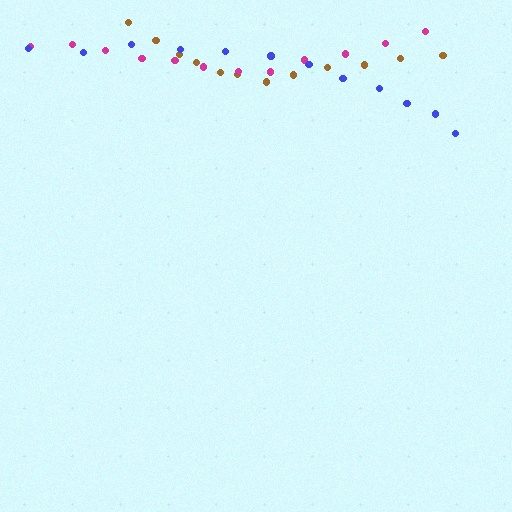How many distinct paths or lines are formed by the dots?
There are 3 distinct paths.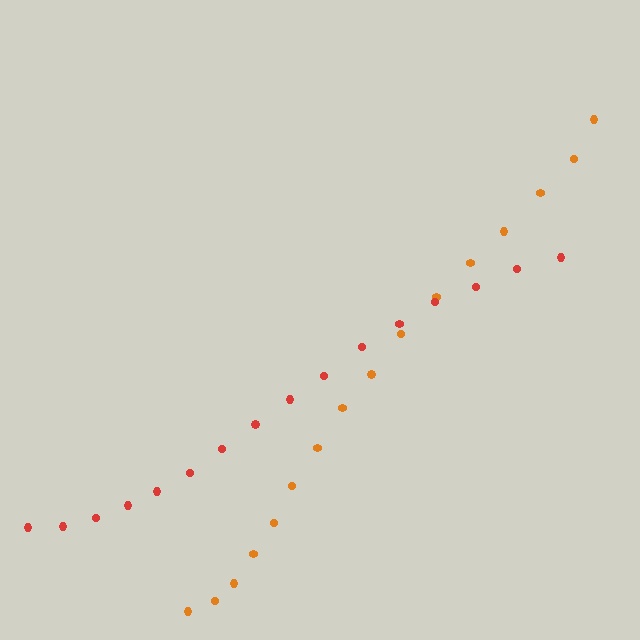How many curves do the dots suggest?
There are 2 distinct paths.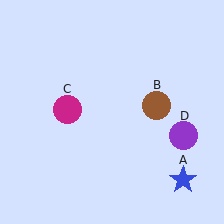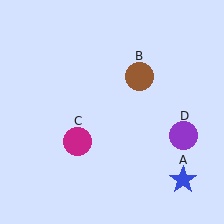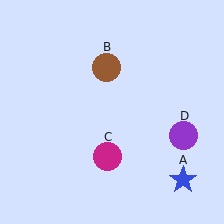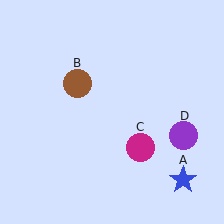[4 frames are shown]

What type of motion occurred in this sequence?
The brown circle (object B), magenta circle (object C) rotated counterclockwise around the center of the scene.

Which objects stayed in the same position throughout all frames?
Blue star (object A) and purple circle (object D) remained stationary.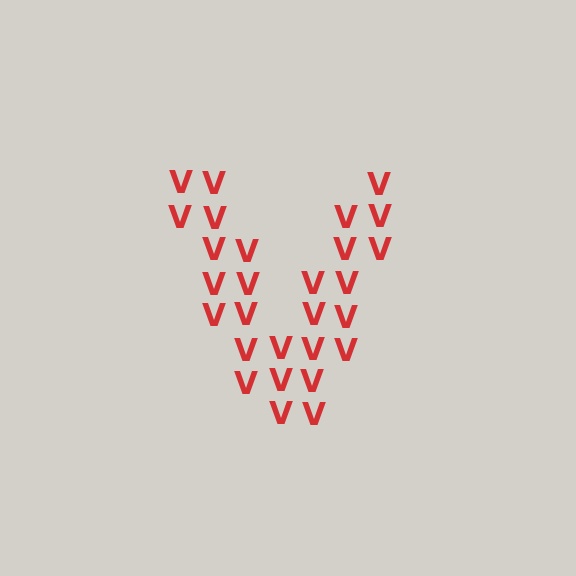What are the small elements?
The small elements are letter V's.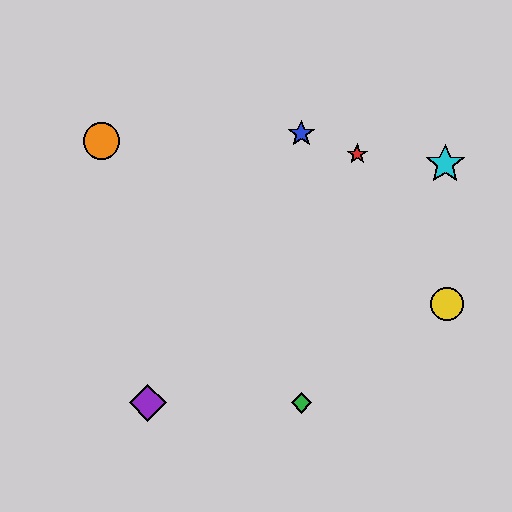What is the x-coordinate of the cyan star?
The cyan star is at x≈445.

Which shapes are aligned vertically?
The blue star, the green diamond are aligned vertically.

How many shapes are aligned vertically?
2 shapes (the blue star, the green diamond) are aligned vertically.